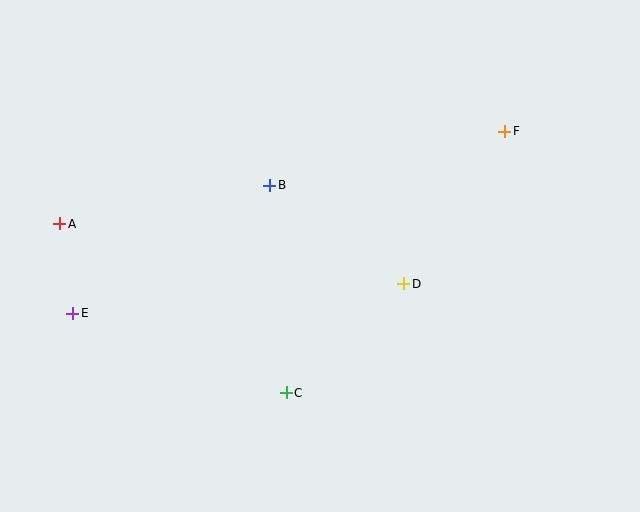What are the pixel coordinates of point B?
Point B is at (270, 185).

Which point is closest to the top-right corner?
Point F is closest to the top-right corner.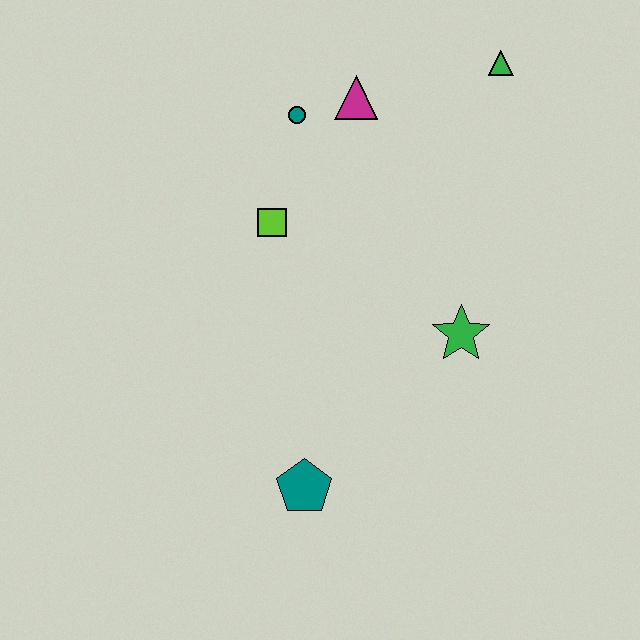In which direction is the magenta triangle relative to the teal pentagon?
The magenta triangle is above the teal pentagon.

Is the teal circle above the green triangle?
No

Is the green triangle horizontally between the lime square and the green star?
No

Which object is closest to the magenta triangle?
The teal circle is closest to the magenta triangle.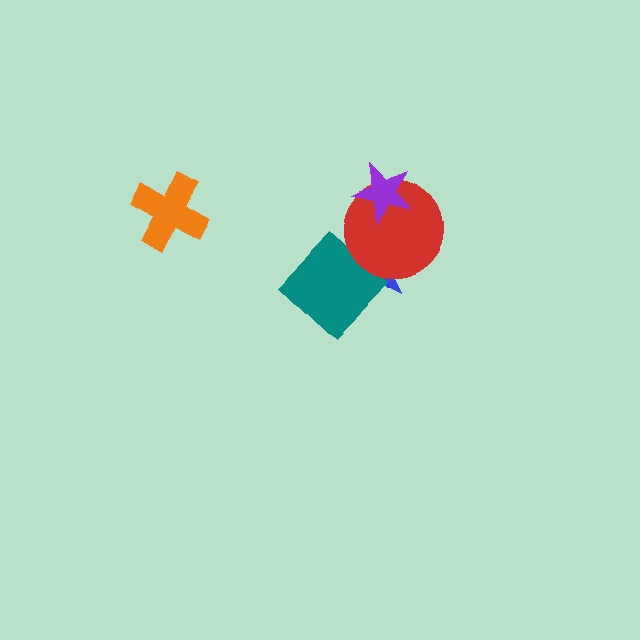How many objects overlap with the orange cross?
0 objects overlap with the orange cross.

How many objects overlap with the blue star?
2 objects overlap with the blue star.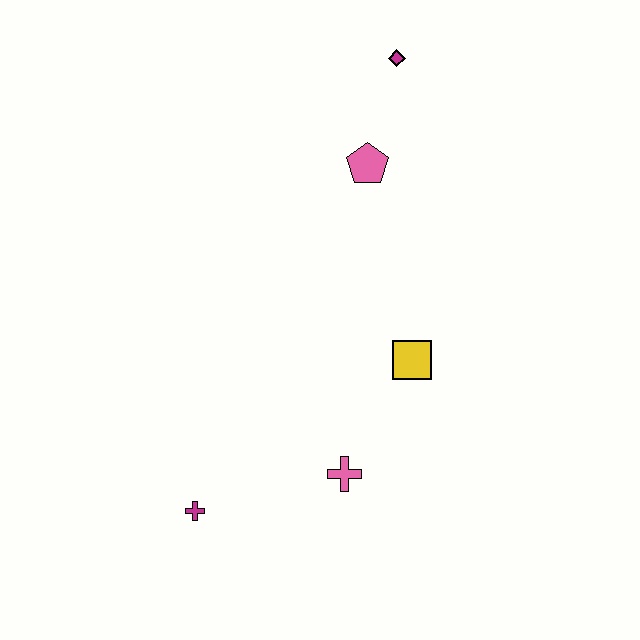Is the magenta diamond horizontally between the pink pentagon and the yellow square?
Yes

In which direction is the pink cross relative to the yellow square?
The pink cross is below the yellow square.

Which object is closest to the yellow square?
The pink cross is closest to the yellow square.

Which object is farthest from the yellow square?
The magenta diamond is farthest from the yellow square.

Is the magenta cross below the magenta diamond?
Yes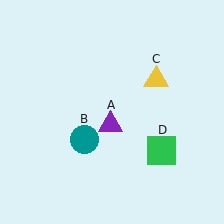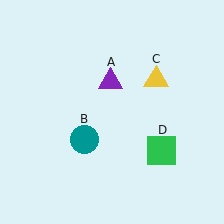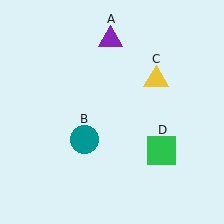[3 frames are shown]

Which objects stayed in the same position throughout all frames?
Teal circle (object B) and yellow triangle (object C) and green square (object D) remained stationary.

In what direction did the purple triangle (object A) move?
The purple triangle (object A) moved up.